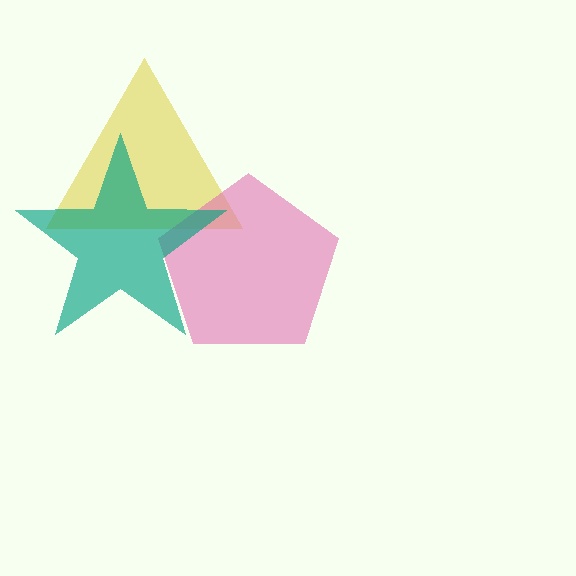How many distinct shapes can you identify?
There are 3 distinct shapes: a yellow triangle, a pink pentagon, a teal star.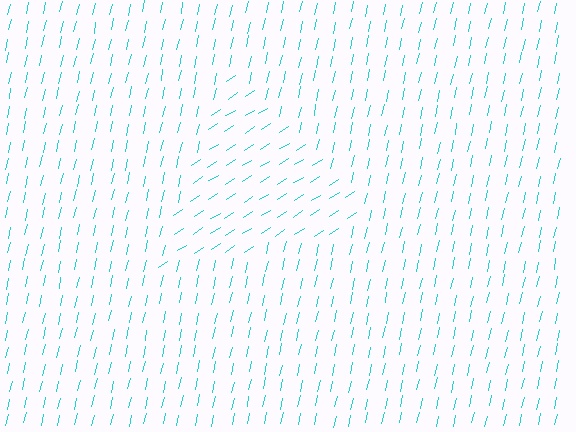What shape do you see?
I see a triangle.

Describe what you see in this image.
The image is filled with small cyan line segments. A triangle region in the image has lines oriented differently from the surrounding lines, creating a visible texture boundary.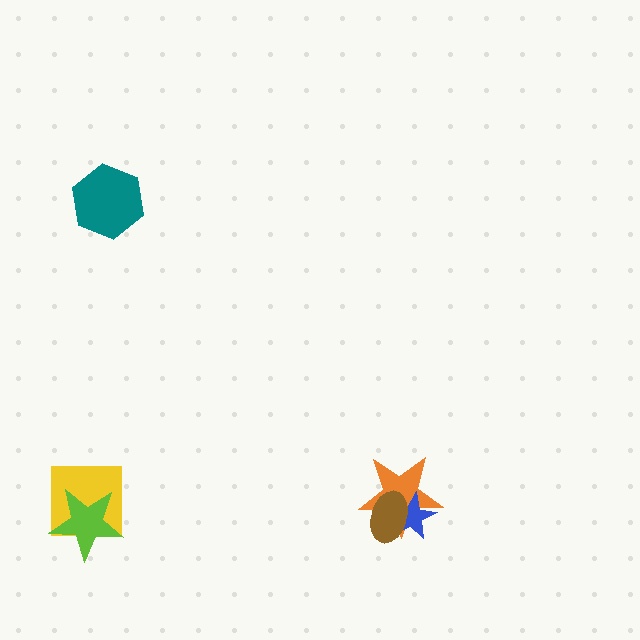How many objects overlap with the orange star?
2 objects overlap with the orange star.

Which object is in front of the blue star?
The brown ellipse is in front of the blue star.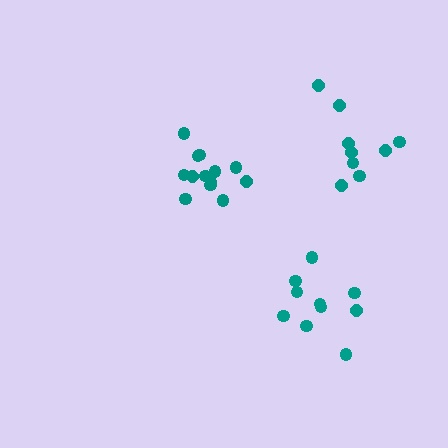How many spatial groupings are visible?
There are 3 spatial groupings.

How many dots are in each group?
Group 1: 9 dots, Group 2: 13 dots, Group 3: 10 dots (32 total).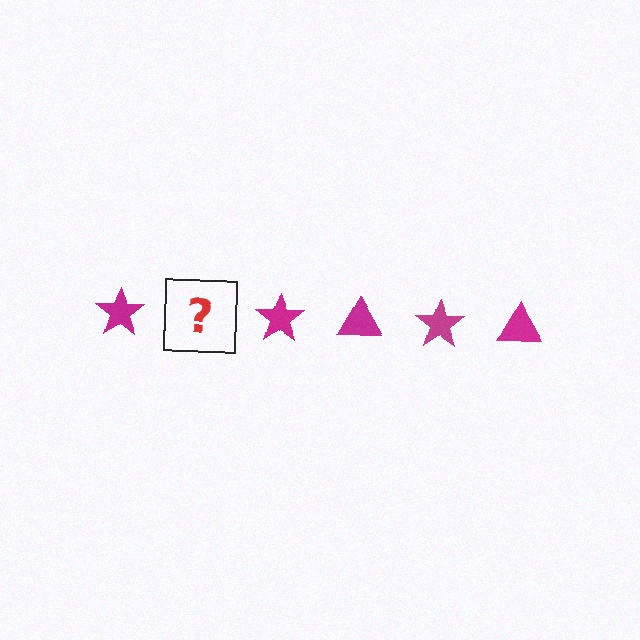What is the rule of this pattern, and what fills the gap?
The rule is that the pattern cycles through star, triangle shapes in magenta. The gap should be filled with a magenta triangle.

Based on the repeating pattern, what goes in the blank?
The blank should be a magenta triangle.